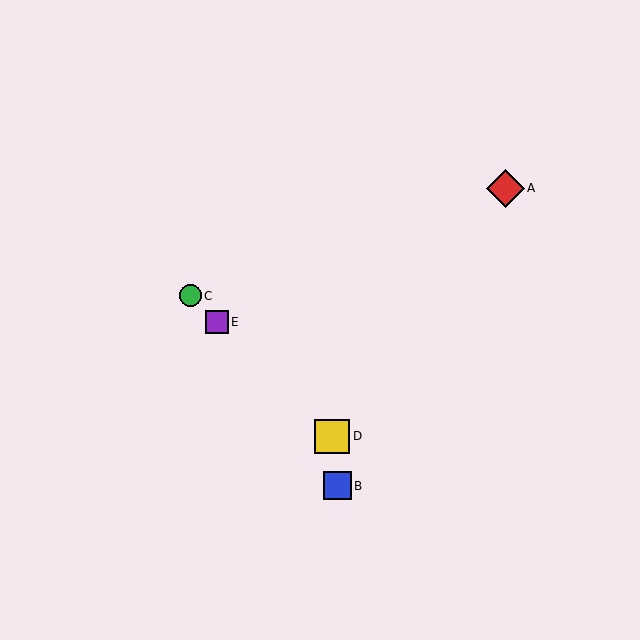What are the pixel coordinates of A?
Object A is at (505, 188).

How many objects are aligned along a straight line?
3 objects (C, D, E) are aligned along a straight line.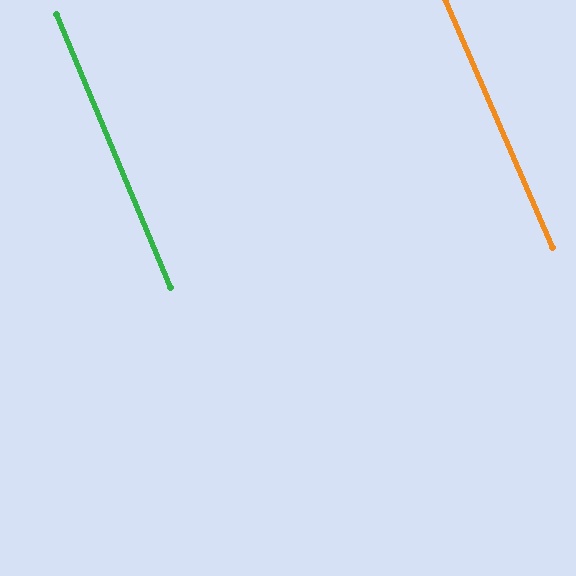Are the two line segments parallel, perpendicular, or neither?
Parallel — their directions differ by only 0.7°.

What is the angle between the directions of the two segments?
Approximately 1 degree.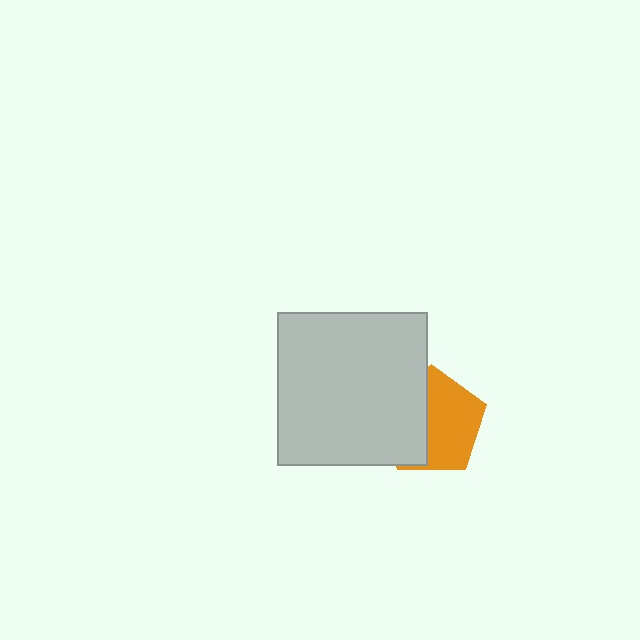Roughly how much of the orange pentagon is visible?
About half of it is visible (roughly 57%).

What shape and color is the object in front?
The object in front is a light gray rectangle.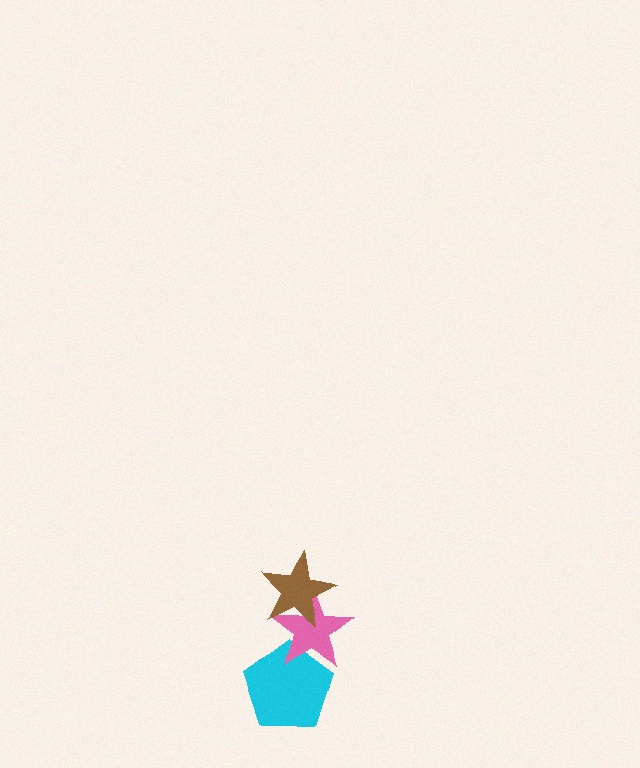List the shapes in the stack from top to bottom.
From top to bottom: the brown star, the pink star, the cyan pentagon.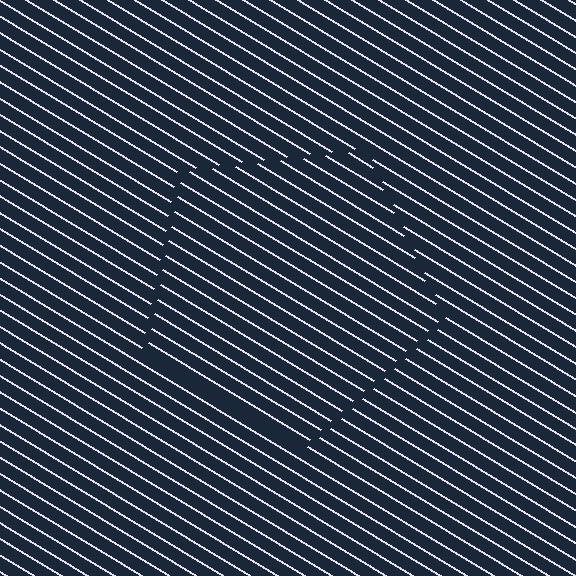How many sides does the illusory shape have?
5 sides — the line-ends trace a pentagon.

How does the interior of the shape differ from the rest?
The interior of the shape contains the same grating, shifted by half a period — the contour is defined by the phase discontinuity where line-ends from the inner and outer gratings abut.